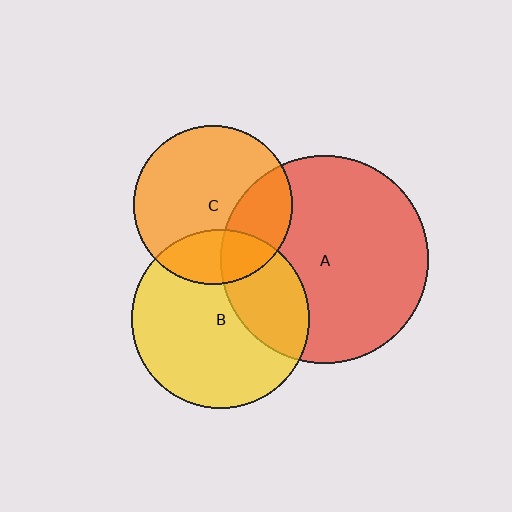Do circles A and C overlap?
Yes.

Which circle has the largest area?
Circle A (red).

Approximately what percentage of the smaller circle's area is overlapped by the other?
Approximately 25%.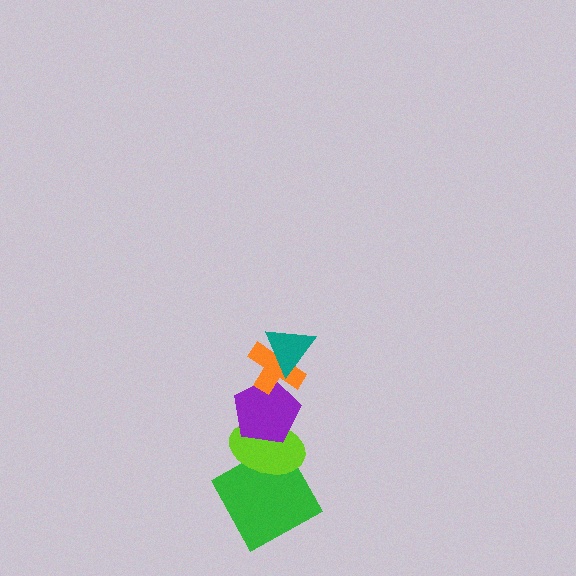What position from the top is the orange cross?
The orange cross is 2nd from the top.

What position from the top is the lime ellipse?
The lime ellipse is 4th from the top.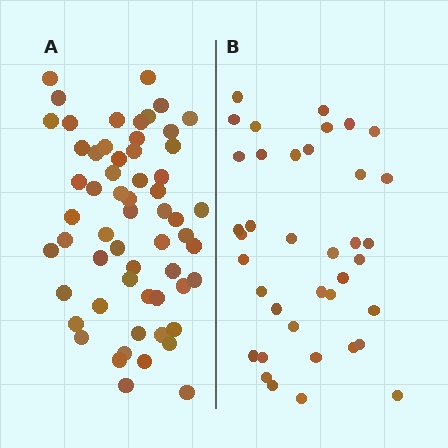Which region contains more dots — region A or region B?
Region A (the left region) has more dots.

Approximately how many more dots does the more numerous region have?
Region A has approximately 20 more dots than region B.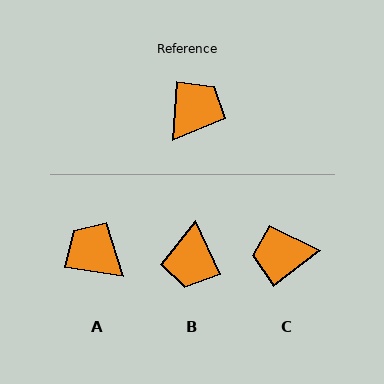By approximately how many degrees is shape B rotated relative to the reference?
Approximately 152 degrees clockwise.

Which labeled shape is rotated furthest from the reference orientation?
B, about 152 degrees away.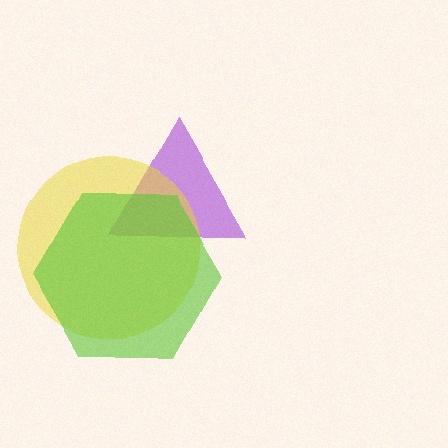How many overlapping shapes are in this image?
There are 3 overlapping shapes in the image.